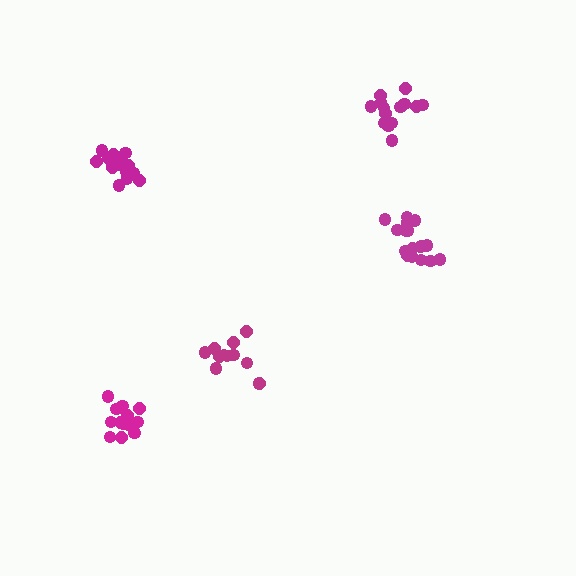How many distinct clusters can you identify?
There are 5 distinct clusters.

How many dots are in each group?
Group 1: 13 dots, Group 2: 17 dots, Group 3: 14 dots, Group 4: 12 dots, Group 5: 15 dots (71 total).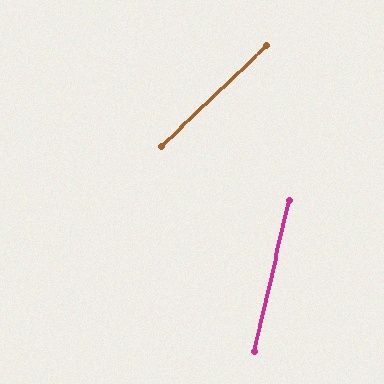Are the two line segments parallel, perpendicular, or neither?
Neither parallel nor perpendicular — they differ by about 33°.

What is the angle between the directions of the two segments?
Approximately 33 degrees.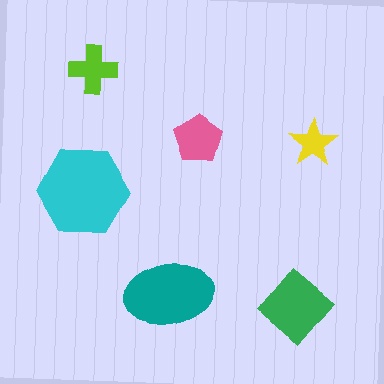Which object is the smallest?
The yellow star.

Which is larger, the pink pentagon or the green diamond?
The green diamond.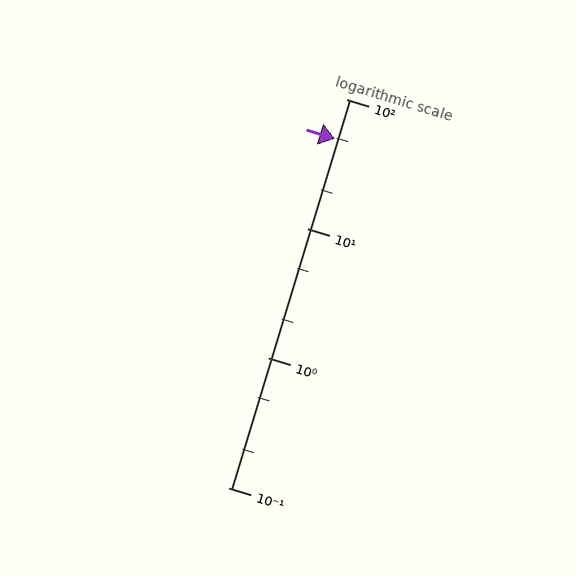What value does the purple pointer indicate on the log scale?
The pointer indicates approximately 49.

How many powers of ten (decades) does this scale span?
The scale spans 3 decades, from 0.1 to 100.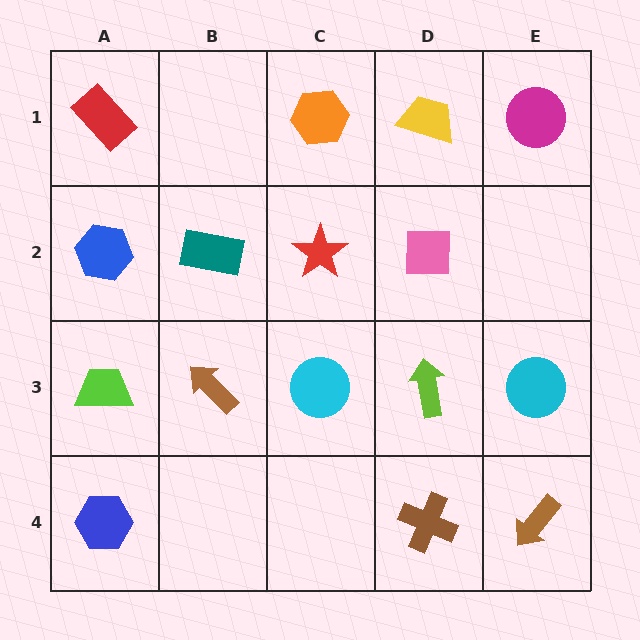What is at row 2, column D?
A pink square.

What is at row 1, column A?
A red rectangle.